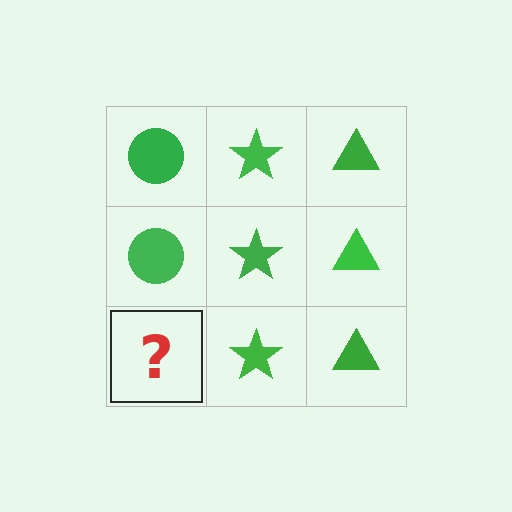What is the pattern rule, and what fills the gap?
The rule is that each column has a consistent shape. The gap should be filled with a green circle.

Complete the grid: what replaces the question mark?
The question mark should be replaced with a green circle.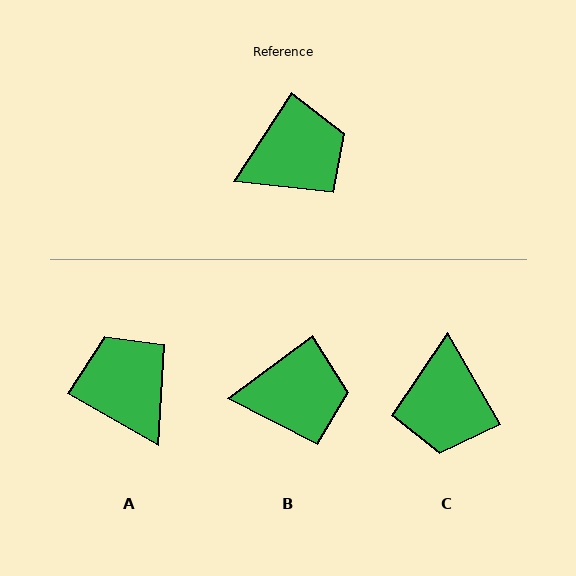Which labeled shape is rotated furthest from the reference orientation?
C, about 117 degrees away.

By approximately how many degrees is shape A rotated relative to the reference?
Approximately 93 degrees counter-clockwise.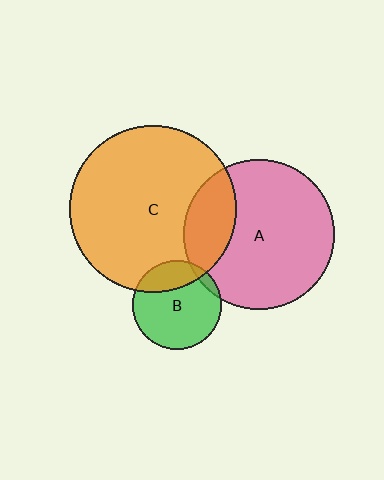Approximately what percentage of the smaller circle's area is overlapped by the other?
Approximately 20%.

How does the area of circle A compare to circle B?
Approximately 2.9 times.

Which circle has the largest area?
Circle C (orange).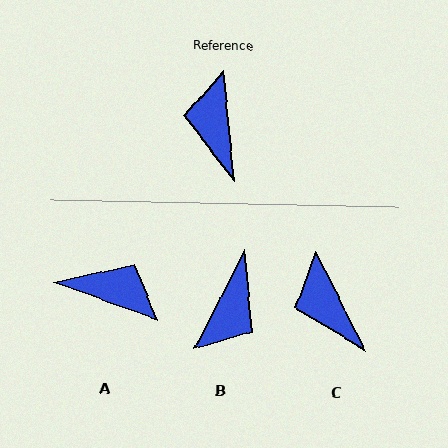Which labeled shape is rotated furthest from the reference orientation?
B, about 147 degrees away.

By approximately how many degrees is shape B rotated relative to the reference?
Approximately 147 degrees counter-clockwise.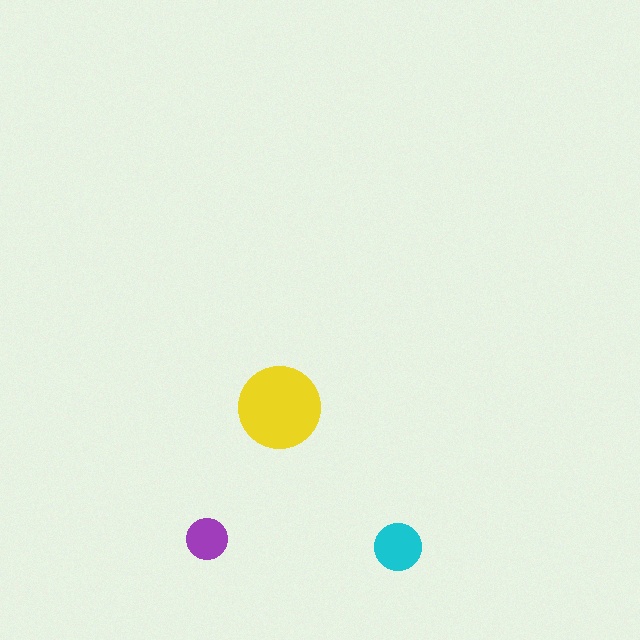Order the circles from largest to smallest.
the yellow one, the cyan one, the purple one.